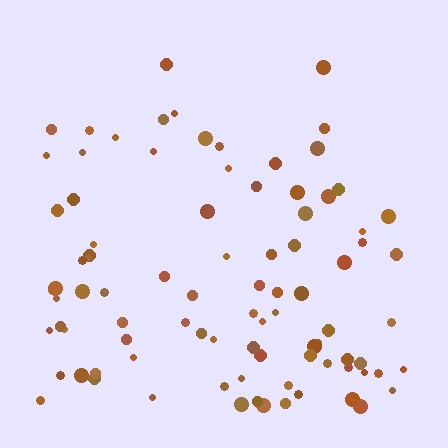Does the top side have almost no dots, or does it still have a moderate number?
Still a moderate number, just noticeably fewer than the bottom.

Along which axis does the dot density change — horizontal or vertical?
Vertical.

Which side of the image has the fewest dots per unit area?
The top.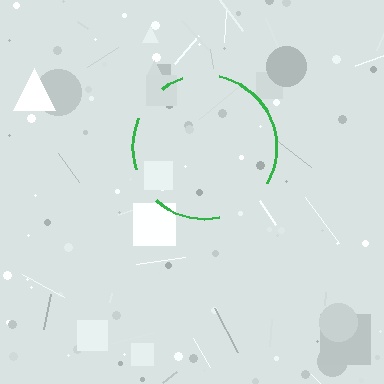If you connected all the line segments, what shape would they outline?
They would outline a circle.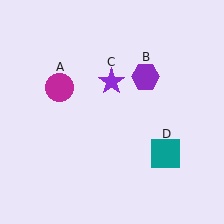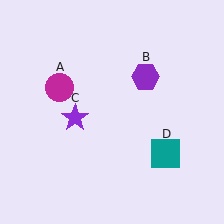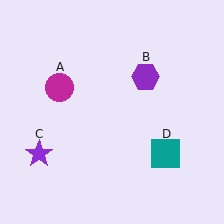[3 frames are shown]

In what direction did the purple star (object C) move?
The purple star (object C) moved down and to the left.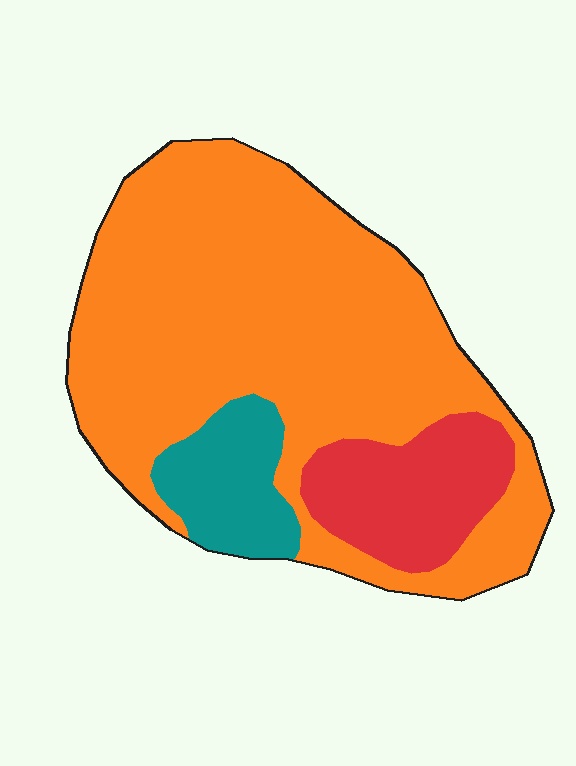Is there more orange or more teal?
Orange.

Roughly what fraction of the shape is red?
Red takes up about one sixth (1/6) of the shape.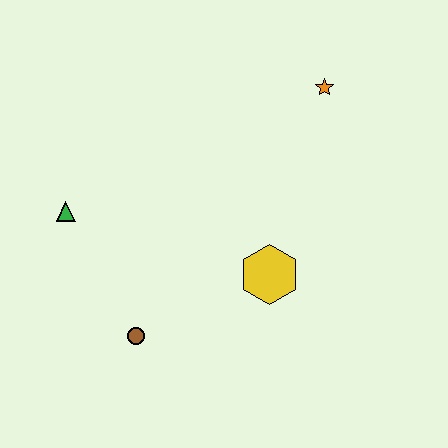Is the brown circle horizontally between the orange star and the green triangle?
Yes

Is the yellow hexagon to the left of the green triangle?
No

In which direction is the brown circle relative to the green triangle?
The brown circle is below the green triangle.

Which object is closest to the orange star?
The yellow hexagon is closest to the orange star.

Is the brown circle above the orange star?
No